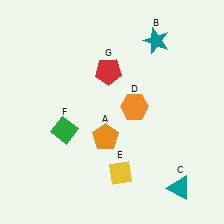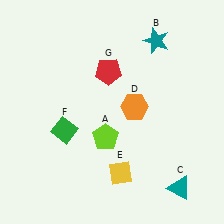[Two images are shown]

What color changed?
The pentagon (A) changed from orange in Image 1 to lime in Image 2.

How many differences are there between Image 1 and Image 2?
There is 1 difference between the two images.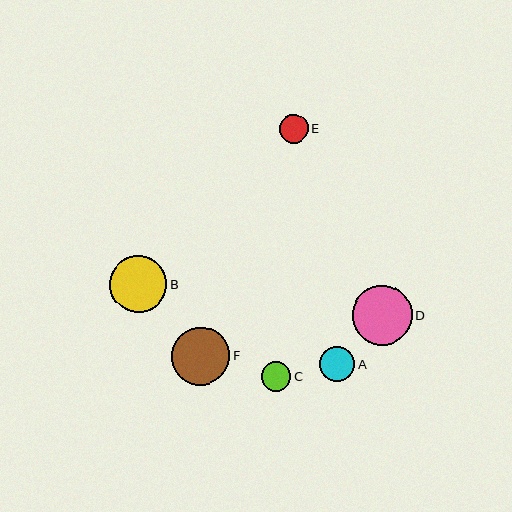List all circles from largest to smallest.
From largest to smallest: D, F, B, A, C, E.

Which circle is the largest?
Circle D is the largest with a size of approximately 60 pixels.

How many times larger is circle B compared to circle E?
Circle B is approximately 2.0 times the size of circle E.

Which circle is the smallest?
Circle E is the smallest with a size of approximately 29 pixels.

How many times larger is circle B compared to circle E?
Circle B is approximately 2.0 times the size of circle E.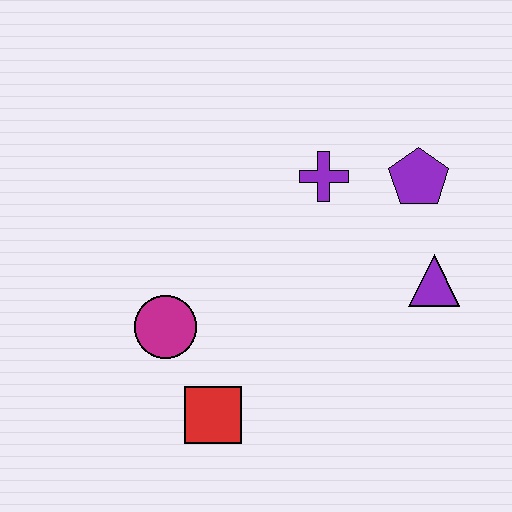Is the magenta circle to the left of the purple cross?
Yes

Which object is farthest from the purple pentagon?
The red square is farthest from the purple pentagon.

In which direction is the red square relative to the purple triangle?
The red square is to the left of the purple triangle.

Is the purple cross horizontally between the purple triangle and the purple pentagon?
No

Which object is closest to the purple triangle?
The purple pentagon is closest to the purple triangle.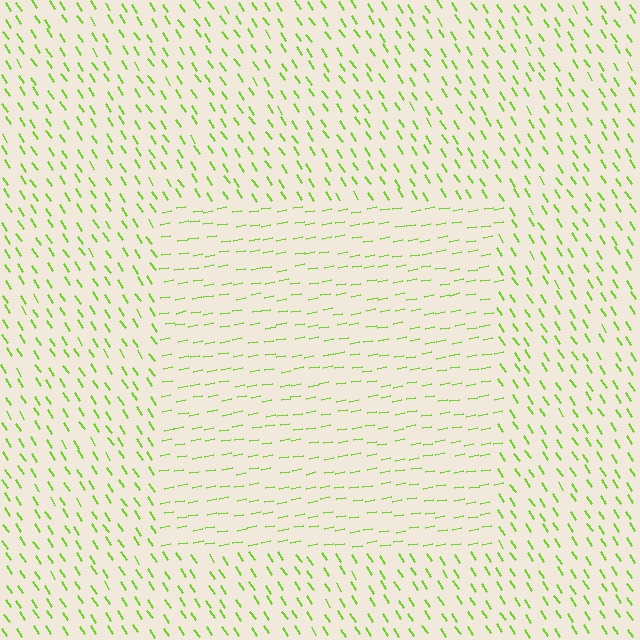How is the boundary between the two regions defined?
The boundary is defined purely by a change in line orientation (approximately 66 degrees difference). All lines are the same color and thickness.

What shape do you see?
I see a rectangle.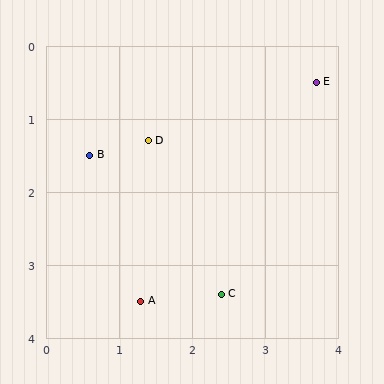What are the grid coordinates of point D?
Point D is at approximately (1.4, 1.3).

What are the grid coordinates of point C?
Point C is at approximately (2.4, 3.4).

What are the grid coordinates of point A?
Point A is at approximately (1.3, 3.5).